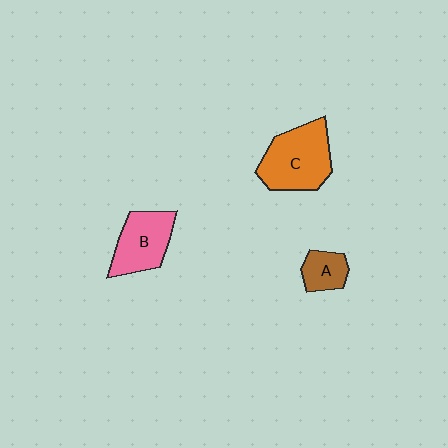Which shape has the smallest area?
Shape A (brown).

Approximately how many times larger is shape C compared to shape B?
Approximately 1.3 times.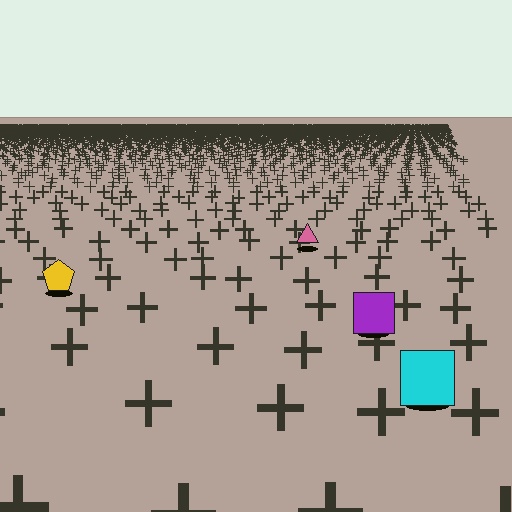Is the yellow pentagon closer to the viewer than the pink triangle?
Yes. The yellow pentagon is closer — you can tell from the texture gradient: the ground texture is coarser near it.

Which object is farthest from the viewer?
The pink triangle is farthest from the viewer. It appears smaller and the ground texture around it is denser.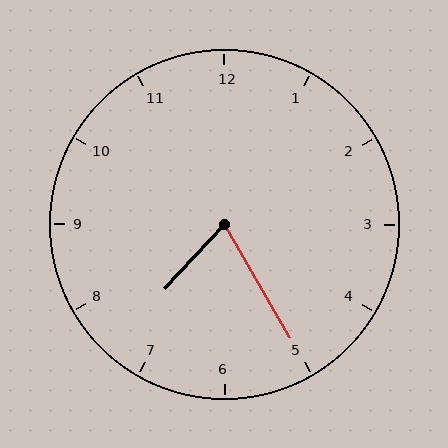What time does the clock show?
7:25.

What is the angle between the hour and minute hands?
Approximately 72 degrees.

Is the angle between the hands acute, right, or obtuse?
It is acute.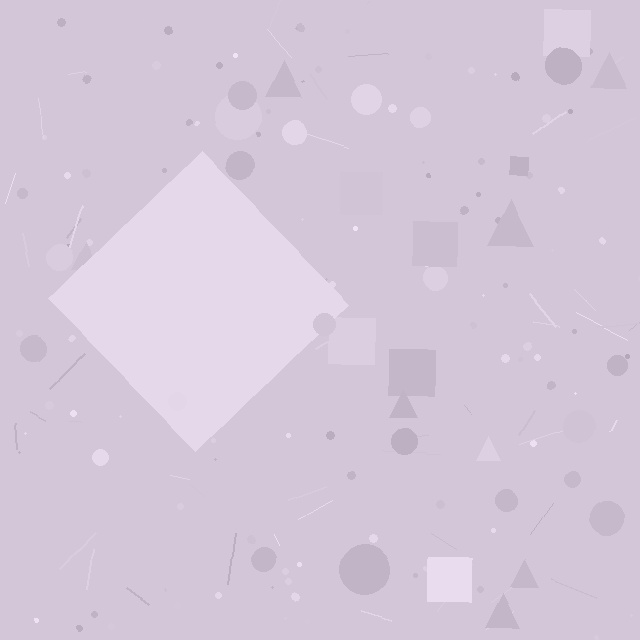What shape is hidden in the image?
A diamond is hidden in the image.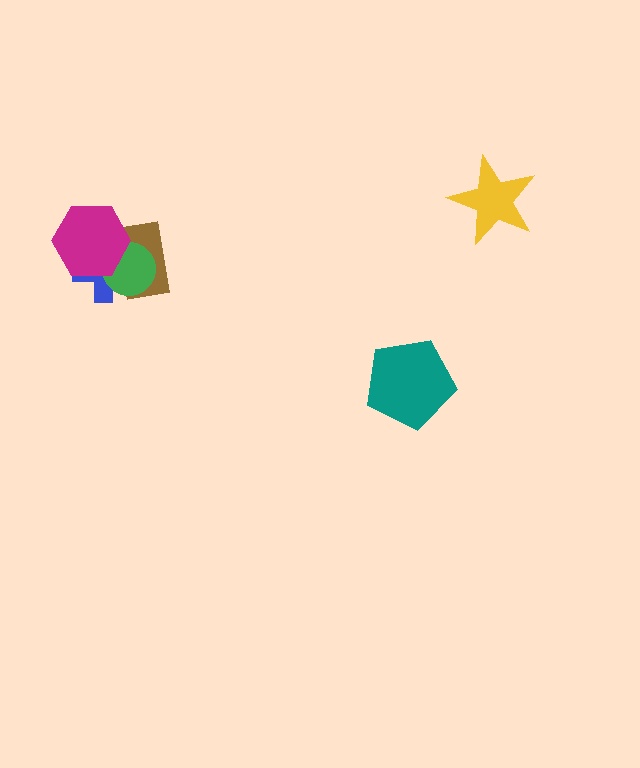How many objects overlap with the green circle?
3 objects overlap with the green circle.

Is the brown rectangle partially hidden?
Yes, it is partially covered by another shape.